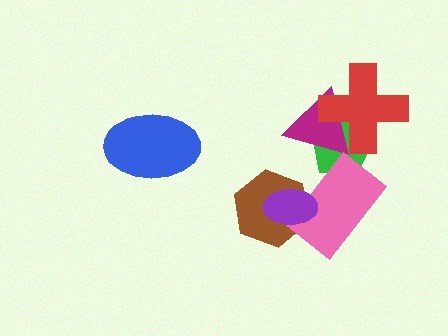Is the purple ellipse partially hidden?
No, no other shape covers it.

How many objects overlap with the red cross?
2 objects overlap with the red cross.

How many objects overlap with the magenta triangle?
2 objects overlap with the magenta triangle.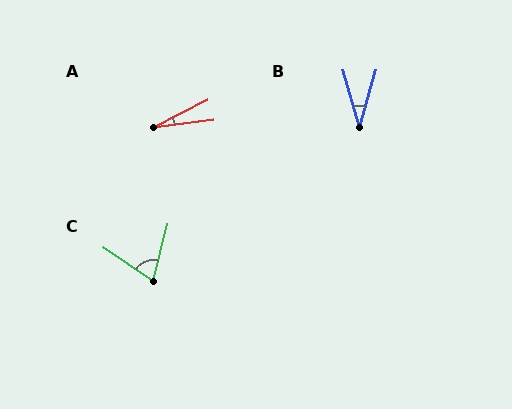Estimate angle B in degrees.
Approximately 32 degrees.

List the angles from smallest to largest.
A (19°), B (32°), C (69°).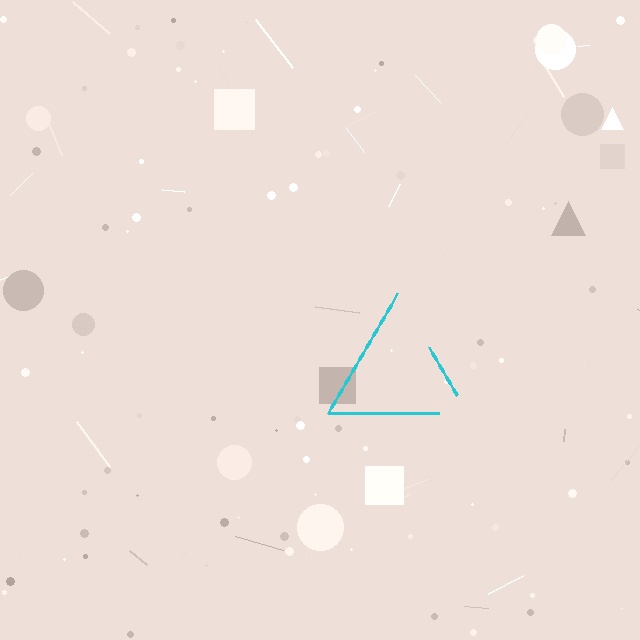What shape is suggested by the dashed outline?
The dashed outline suggests a triangle.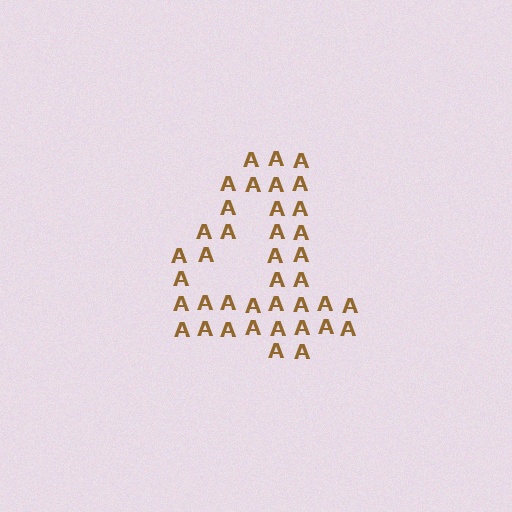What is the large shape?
The large shape is the digit 4.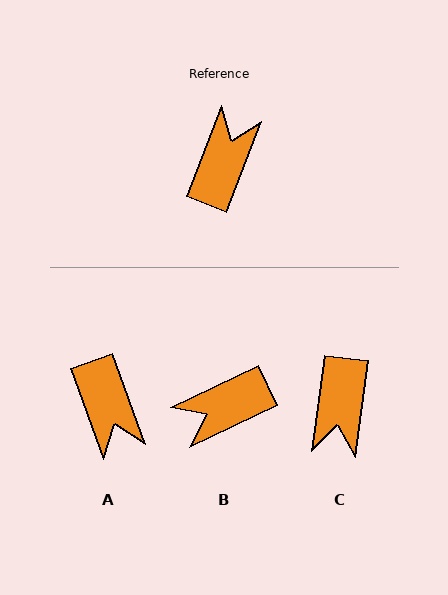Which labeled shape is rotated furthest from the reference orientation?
C, about 166 degrees away.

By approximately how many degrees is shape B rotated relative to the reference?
Approximately 137 degrees counter-clockwise.